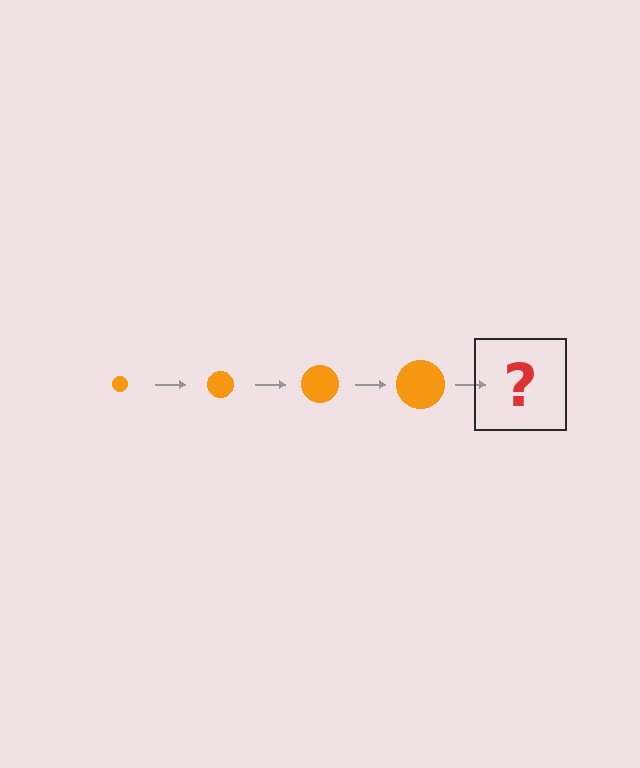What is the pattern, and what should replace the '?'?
The pattern is that the circle gets progressively larger each step. The '?' should be an orange circle, larger than the previous one.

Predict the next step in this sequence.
The next step is an orange circle, larger than the previous one.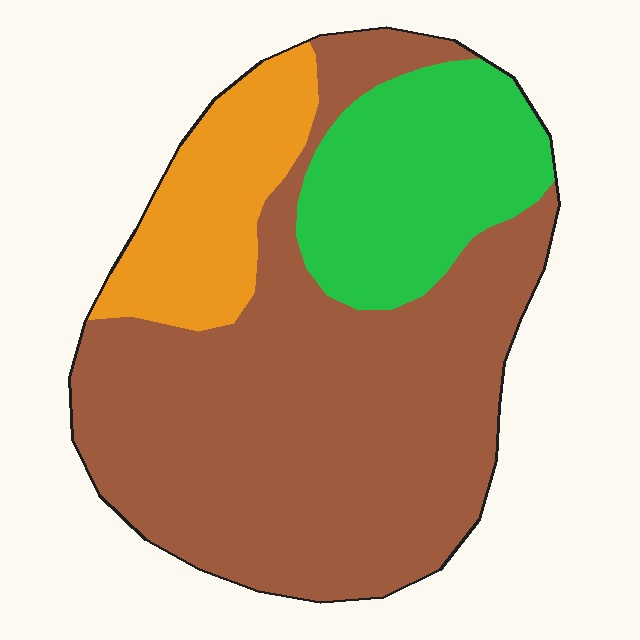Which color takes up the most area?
Brown, at roughly 65%.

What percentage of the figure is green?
Green takes up about one fifth (1/5) of the figure.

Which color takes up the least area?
Orange, at roughly 15%.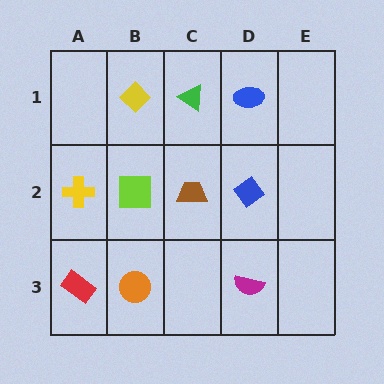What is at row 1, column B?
A yellow diamond.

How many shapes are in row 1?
3 shapes.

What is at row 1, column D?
A blue ellipse.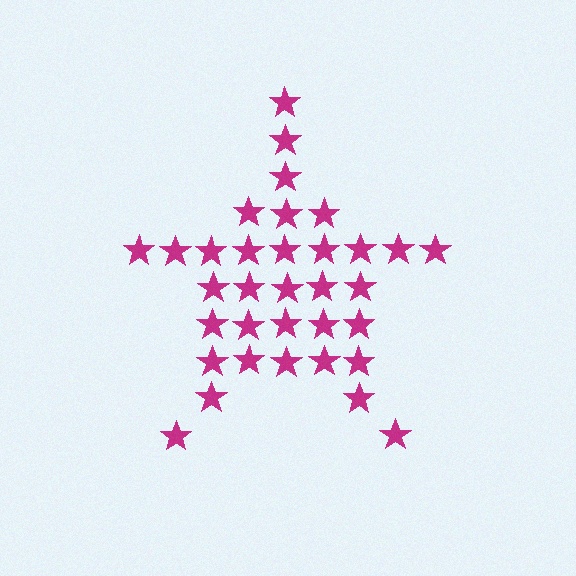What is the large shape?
The large shape is a star.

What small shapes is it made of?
It is made of small stars.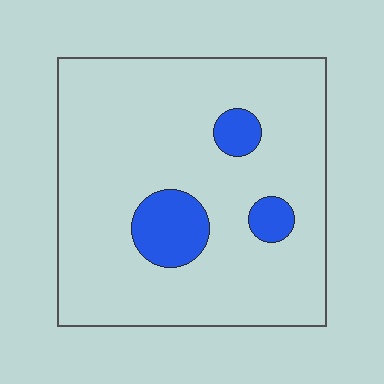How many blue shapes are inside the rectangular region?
3.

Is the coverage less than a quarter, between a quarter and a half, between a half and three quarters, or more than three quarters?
Less than a quarter.